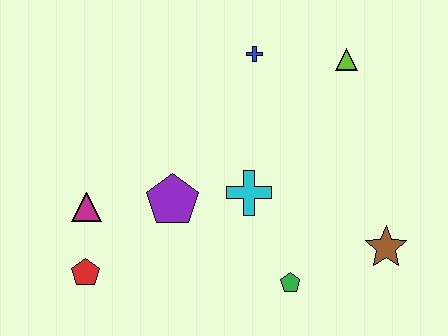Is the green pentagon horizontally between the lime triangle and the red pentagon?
Yes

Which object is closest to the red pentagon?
The magenta triangle is closest to the red pentagon.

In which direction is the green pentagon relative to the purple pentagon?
The green pentagon is to the right of the purple pentagon.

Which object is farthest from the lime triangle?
The red pentagon is farthest from the lime triangle.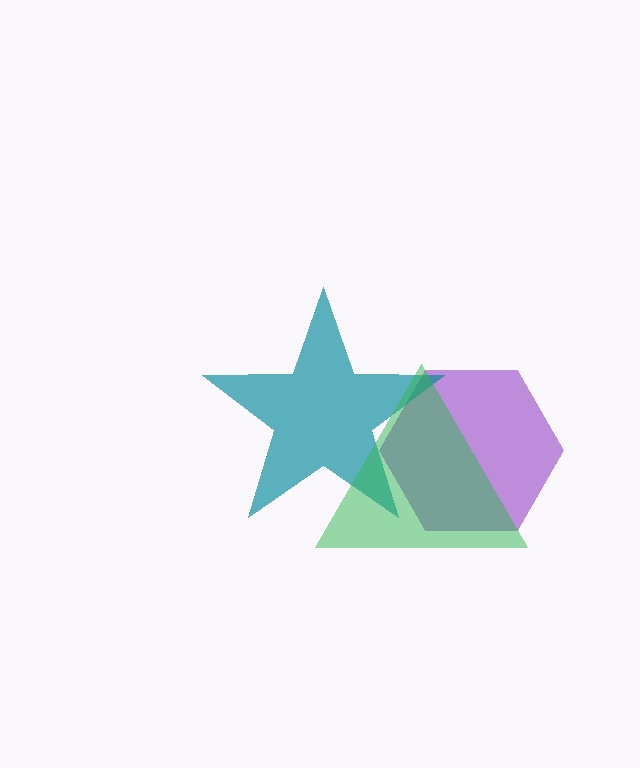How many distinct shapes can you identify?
There are 3 distinct shapes: a purple hexagon, a teal star, a green triangle.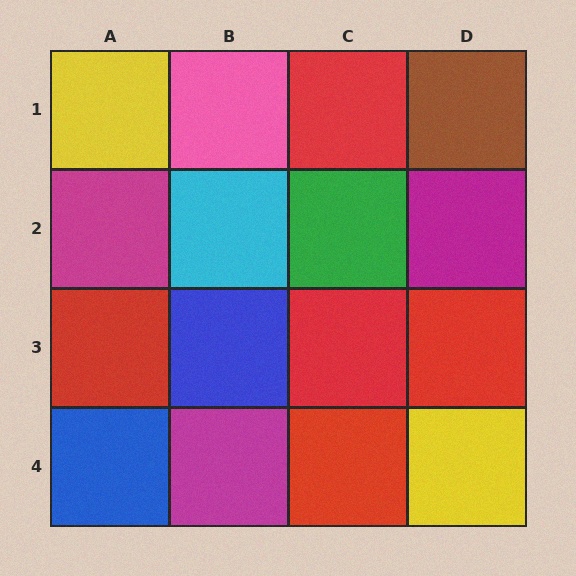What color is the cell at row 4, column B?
Magenta.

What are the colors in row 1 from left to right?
Yellow, pink, red, brown.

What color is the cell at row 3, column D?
Red.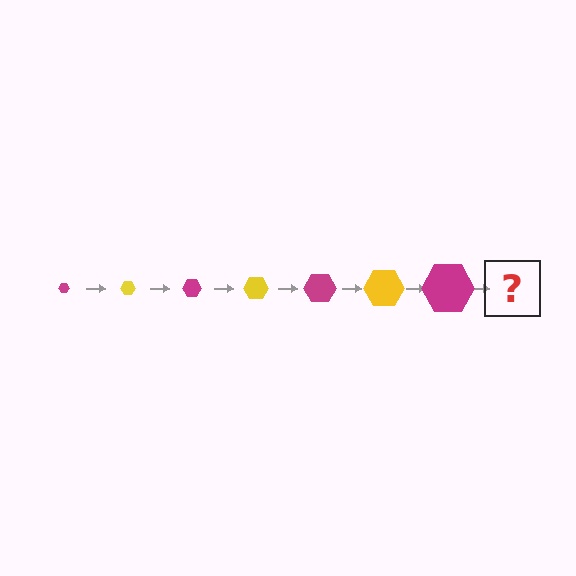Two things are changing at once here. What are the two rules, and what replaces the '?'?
The two rules are that the hexagon grows larger each step and the color cycles through magenta and yellow. The '?' should be a yellow hexagon, larger than the previous one.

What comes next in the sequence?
The next element should be a yellow hexagon, larger than the previous one.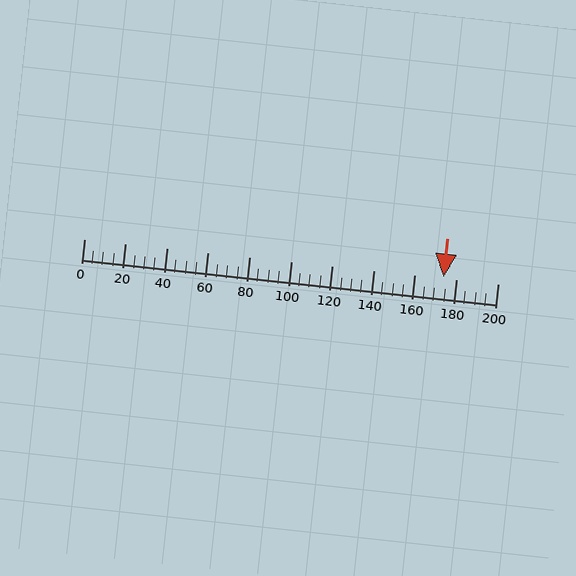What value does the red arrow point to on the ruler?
The red arrow points to approximately 174.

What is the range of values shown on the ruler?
The ruler shows values from 0 to 200.